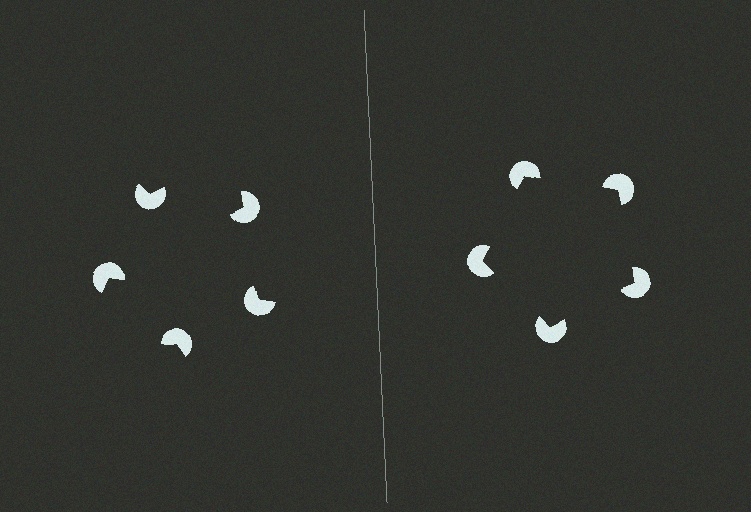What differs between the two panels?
The pac-man discs are positioned identically on both sides; only the wedge orientations differ. On the right they align to a pentagon; on the left they are misaligned.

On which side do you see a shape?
An illusory pentagon appears on the right side. On the left side the wedge cuts are rotated, so no coherent shape forms.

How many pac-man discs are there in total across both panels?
10 — 5 on each side.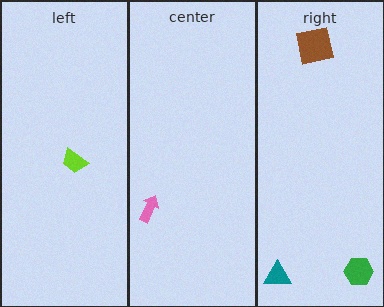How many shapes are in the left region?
1.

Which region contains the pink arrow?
The center region.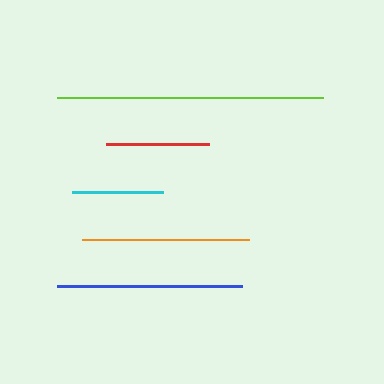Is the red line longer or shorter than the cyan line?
The red line is longer than the cyan line.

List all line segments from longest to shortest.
From longest to shortest: lime, blue, orange, red, cyan.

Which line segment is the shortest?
The cyan line is the shortest at approximately 91 pixels.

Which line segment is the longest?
The lime line is the longest at approximately 266 pixels.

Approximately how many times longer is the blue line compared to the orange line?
The blue line is approximately 1.1 times the length of the orange line.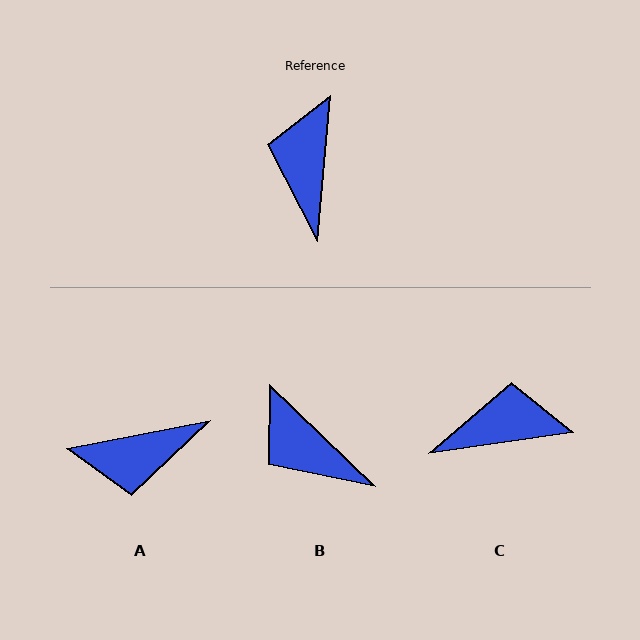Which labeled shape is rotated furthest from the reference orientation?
A, about 106 degrees away.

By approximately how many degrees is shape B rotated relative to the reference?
Approximately 51 degrees counter-clockwise.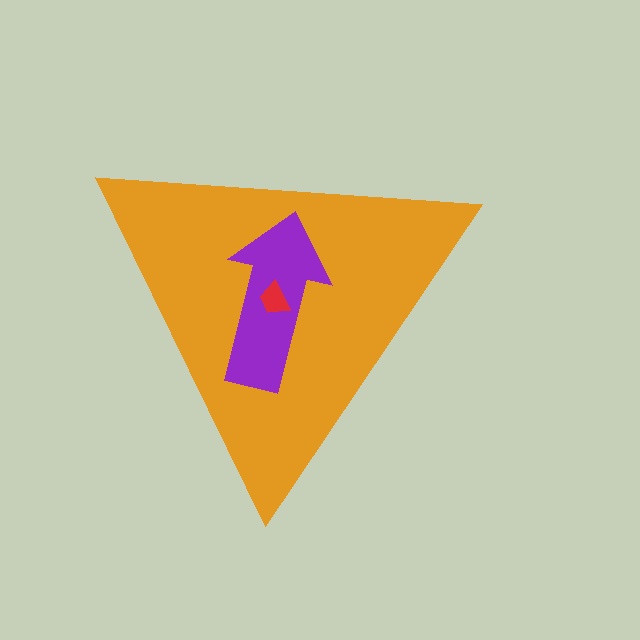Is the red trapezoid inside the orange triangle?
Yes.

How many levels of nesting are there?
3.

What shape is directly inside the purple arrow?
The red trapezoid.